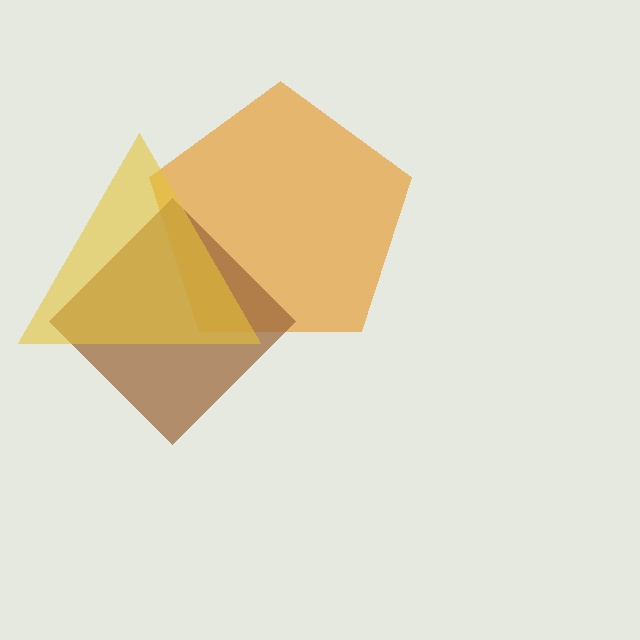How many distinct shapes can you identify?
There are 3 distinct shapes: an orange pentagon, a brown diamond, a yellow triangle.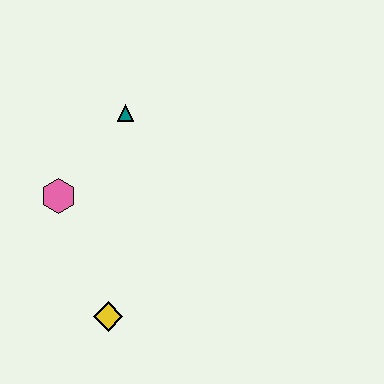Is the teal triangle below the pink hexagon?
No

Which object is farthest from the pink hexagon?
The yellow diamond is farthest from the pink hexagon.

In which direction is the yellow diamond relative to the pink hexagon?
The yellow diamond is below the pink hexagon.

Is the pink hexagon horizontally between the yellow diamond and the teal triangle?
No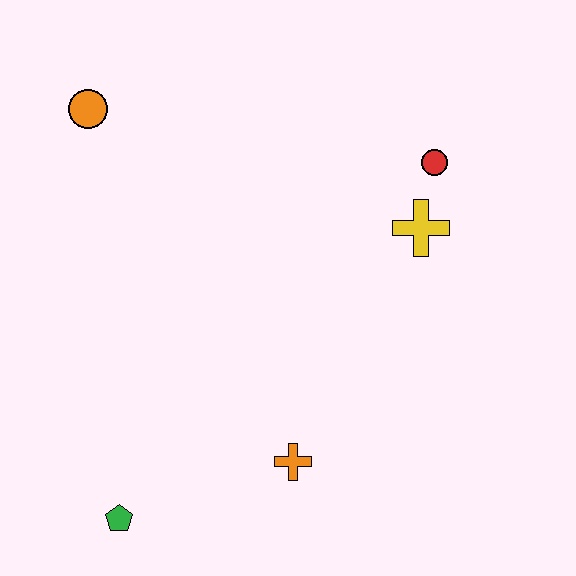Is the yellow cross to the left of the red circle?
Yes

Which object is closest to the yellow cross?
The red circle is closest to the yellow cross.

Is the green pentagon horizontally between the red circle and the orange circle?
Yes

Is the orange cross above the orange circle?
No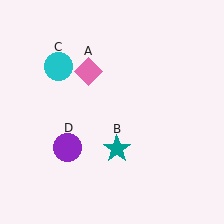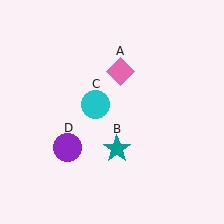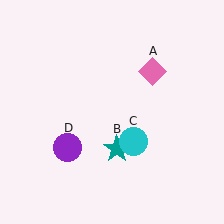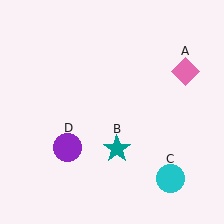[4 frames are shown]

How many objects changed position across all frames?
2 objects changed position: pink diamond (object A), cyan circle (object C).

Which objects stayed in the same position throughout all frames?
Teal star (object B) and purple circle (object D) remained stationary.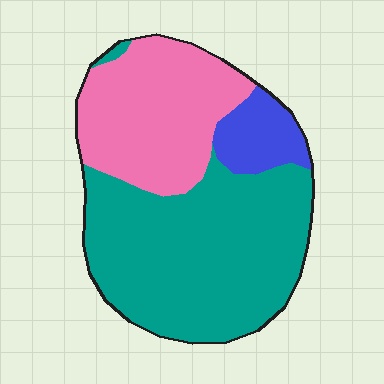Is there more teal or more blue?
Teal.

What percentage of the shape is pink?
Pink takes up about one third (1/3) of the shape.